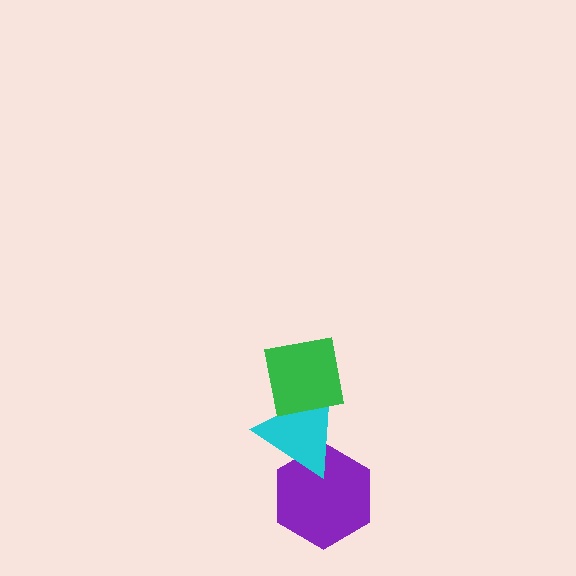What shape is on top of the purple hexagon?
The cyan triangle is on top of the purple hexagon.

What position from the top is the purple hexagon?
The purple hexagon is 3rd from the top.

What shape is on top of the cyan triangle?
The green square is on top of the cyan triangle.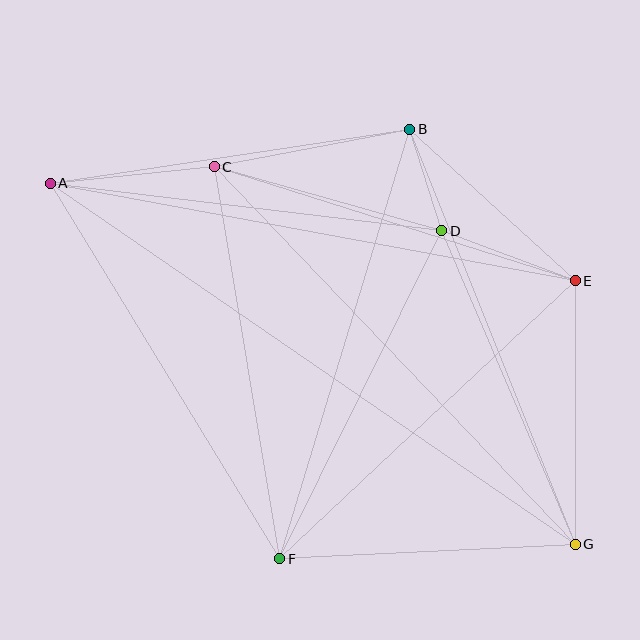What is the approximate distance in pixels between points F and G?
The distance between F and G is approximately 296 pixels.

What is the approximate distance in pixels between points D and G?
The distance between D and G is approximately 340 pixels.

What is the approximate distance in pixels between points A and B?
The distance between A and B is approximately 363 pixels.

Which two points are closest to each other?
Points B and D are closest to each other.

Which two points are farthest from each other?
Points A and G are farthest from each other.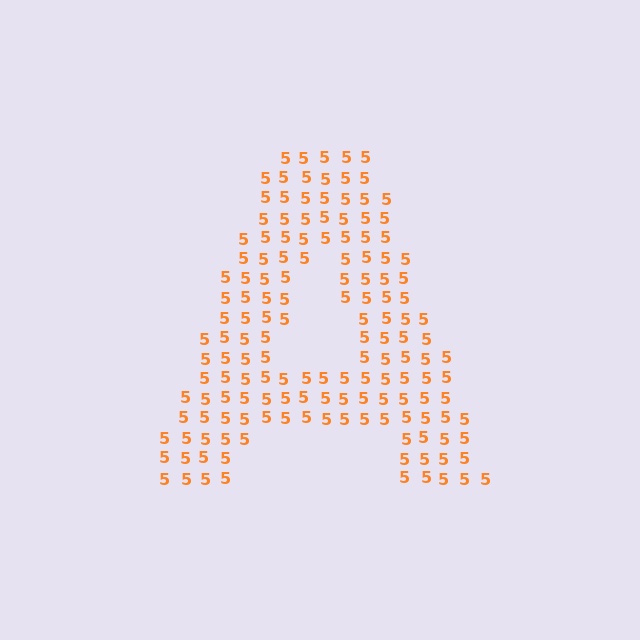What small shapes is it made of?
It is made of small digit 5's.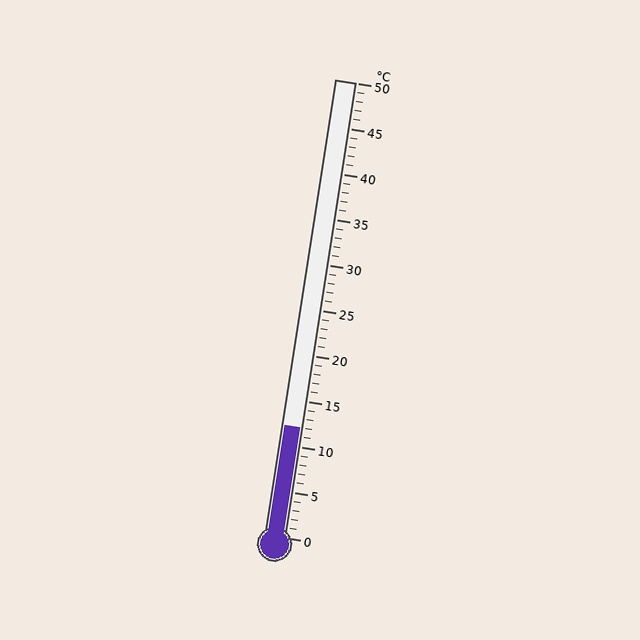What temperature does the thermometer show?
The thermometer shows approximately 12°C.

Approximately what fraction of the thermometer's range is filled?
The thermometer is filled to approximately 25% of its range.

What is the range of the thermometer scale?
The thermometer scale ranges from 0°C to 50°C.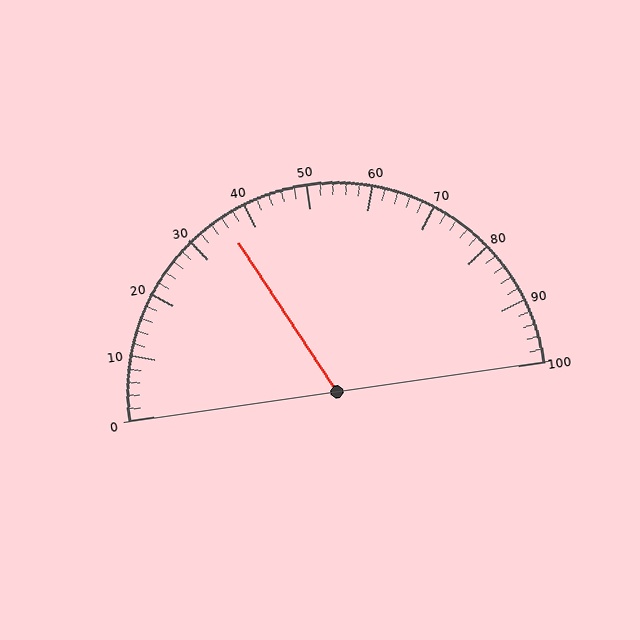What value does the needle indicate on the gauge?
The needle indicates approximately 36.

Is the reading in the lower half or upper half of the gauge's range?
The reading is in the lower half of the range (0 to 100).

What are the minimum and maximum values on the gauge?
The gauge ranges from 0 to 100.